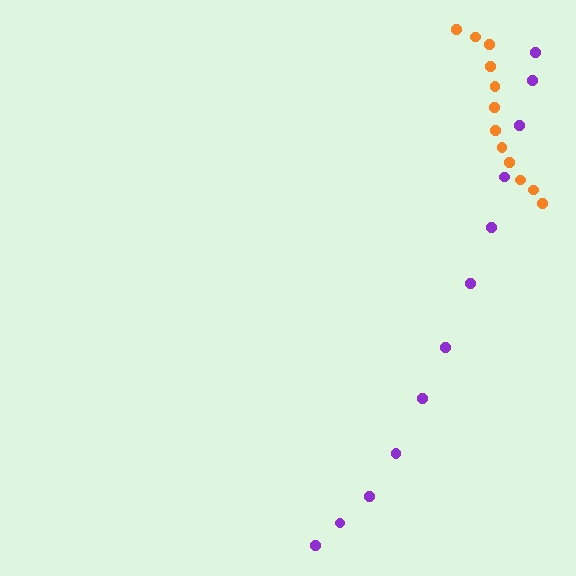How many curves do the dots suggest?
There are 2 distinct paths.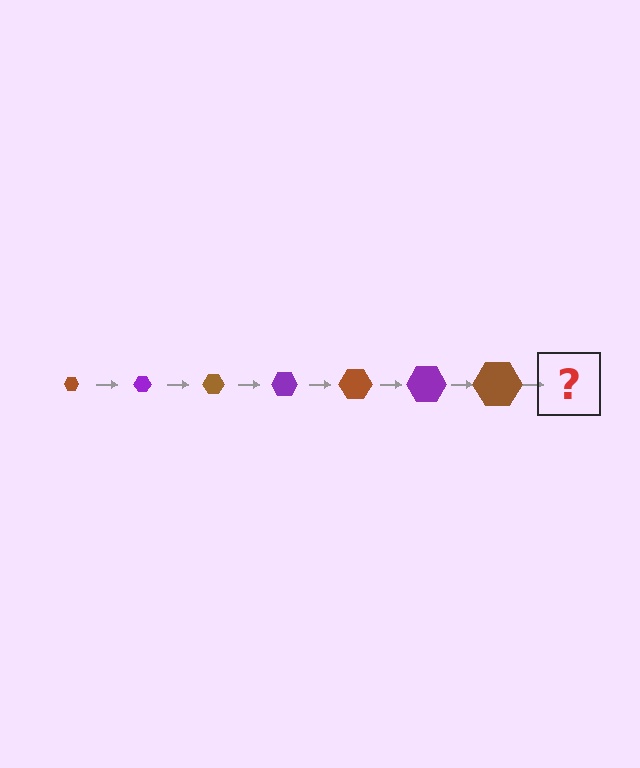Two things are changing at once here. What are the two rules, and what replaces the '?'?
The two rules are that the hexagon grows larger each step and the color cycles through brown and purple. The '?' should be a purple hexagon, larger than the previous one.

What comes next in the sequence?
The next element should be a purple hexagon, larger than the previous one.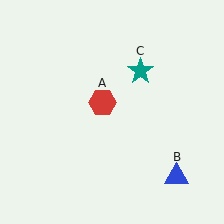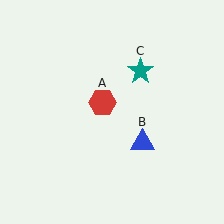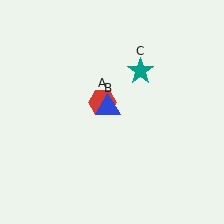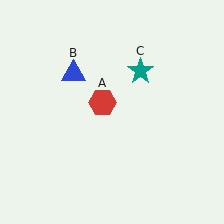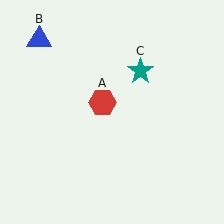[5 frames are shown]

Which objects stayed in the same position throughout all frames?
Red hexagon (object A) and teal star (object C) remained stationary.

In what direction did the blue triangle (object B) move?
The blue triangle (object B) moved up and to the left.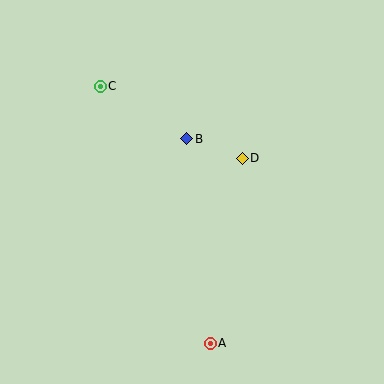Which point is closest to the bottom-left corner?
Point A is closest to the bottom-left corner.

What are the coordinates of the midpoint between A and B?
The midpoint between A and B is at (198, 241).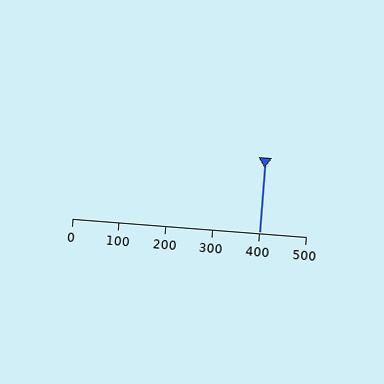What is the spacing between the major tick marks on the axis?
The major ticks are spaced 100 apart.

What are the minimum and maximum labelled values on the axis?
The axis runs from 0 to 500.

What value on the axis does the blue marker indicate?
The marker indicates approximately 400.